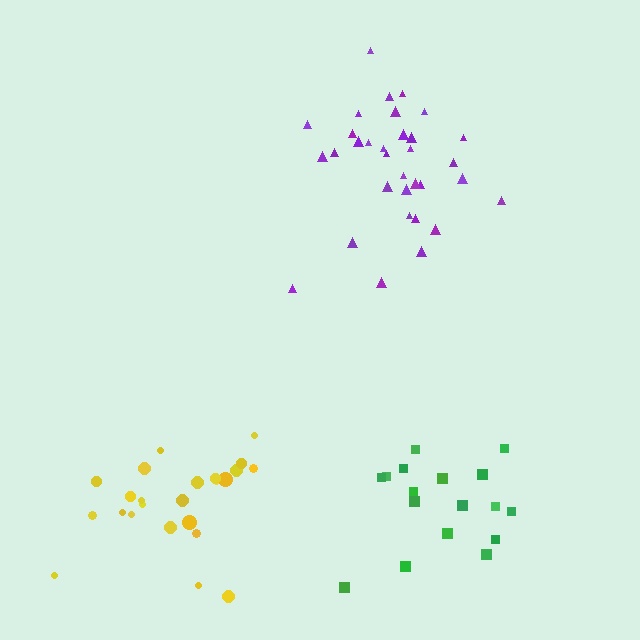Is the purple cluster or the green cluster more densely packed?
Purple.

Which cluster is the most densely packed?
Yellow.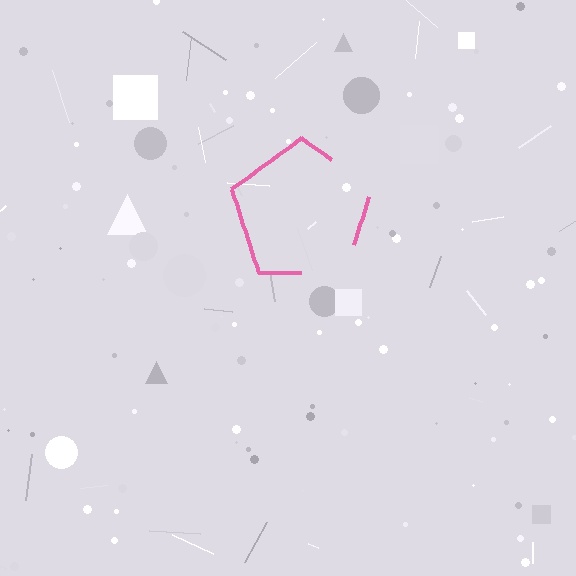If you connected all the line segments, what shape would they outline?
They would outline a pentagon.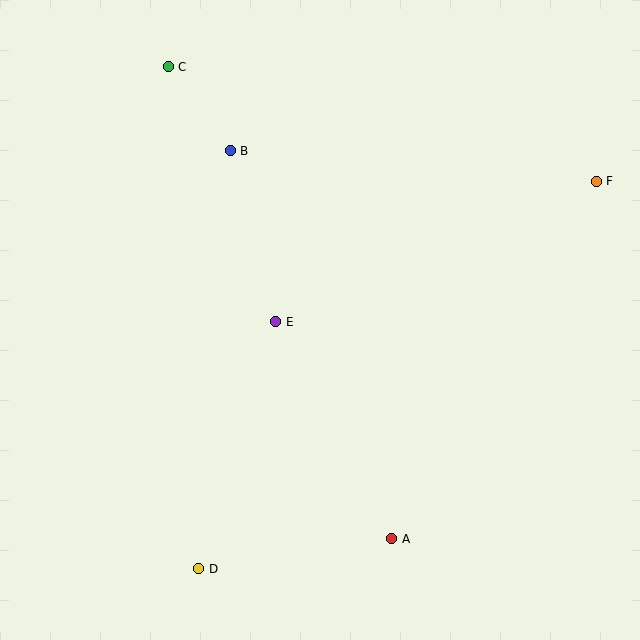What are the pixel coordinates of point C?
Point C is at (168, 67).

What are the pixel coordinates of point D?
Point D is at (199, 569).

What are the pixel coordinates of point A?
Point A is at (392, 539).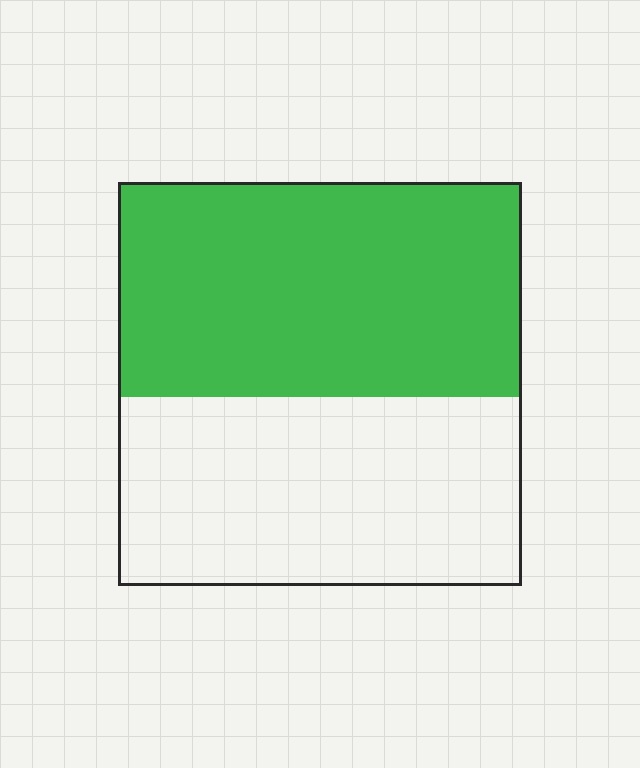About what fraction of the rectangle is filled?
About one half (1/2).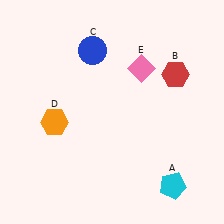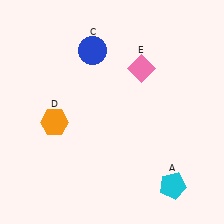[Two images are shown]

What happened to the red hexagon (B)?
The red hexagon (B) was removed in Image 2. It was in the top-right area of Image 1.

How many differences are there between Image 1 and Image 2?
There is 1 difference between the two images.